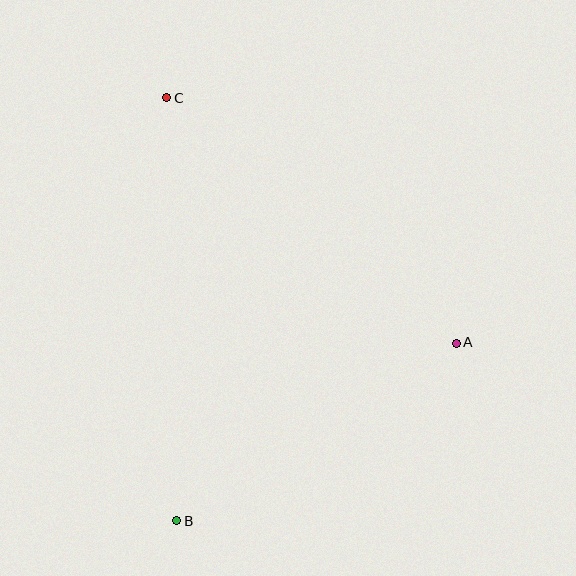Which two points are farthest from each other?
Points B and C are farthest from each other.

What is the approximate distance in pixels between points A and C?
The distance between A and C is approximately 379 pixels.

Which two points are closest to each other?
Points A and B are closest to each other.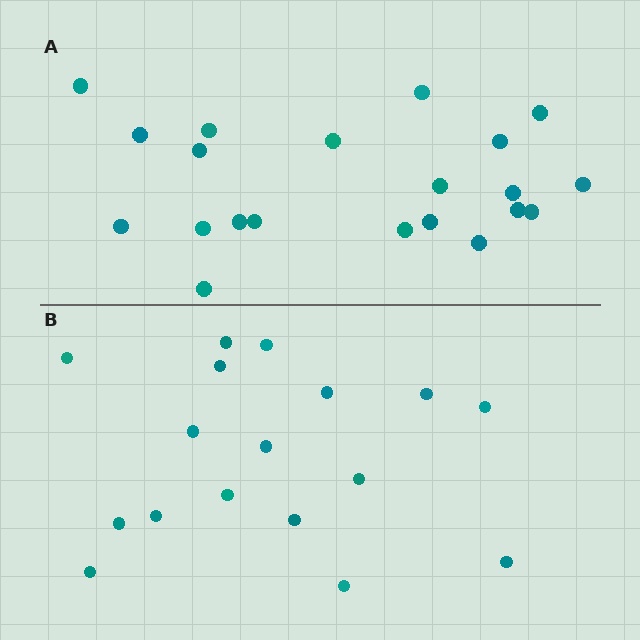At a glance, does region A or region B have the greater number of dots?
Region A (the top region) has more dots.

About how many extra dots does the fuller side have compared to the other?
Region A has about 4 more dots than region B.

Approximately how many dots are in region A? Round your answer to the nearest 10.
About 20 dots. (The exact count is 21, which rounds to 20.)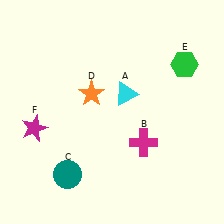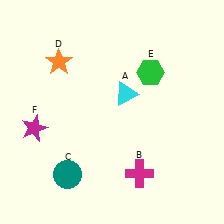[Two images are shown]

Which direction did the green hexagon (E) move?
The green hexagon (E) moved left.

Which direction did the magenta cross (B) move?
The magenta cross (B) moved down.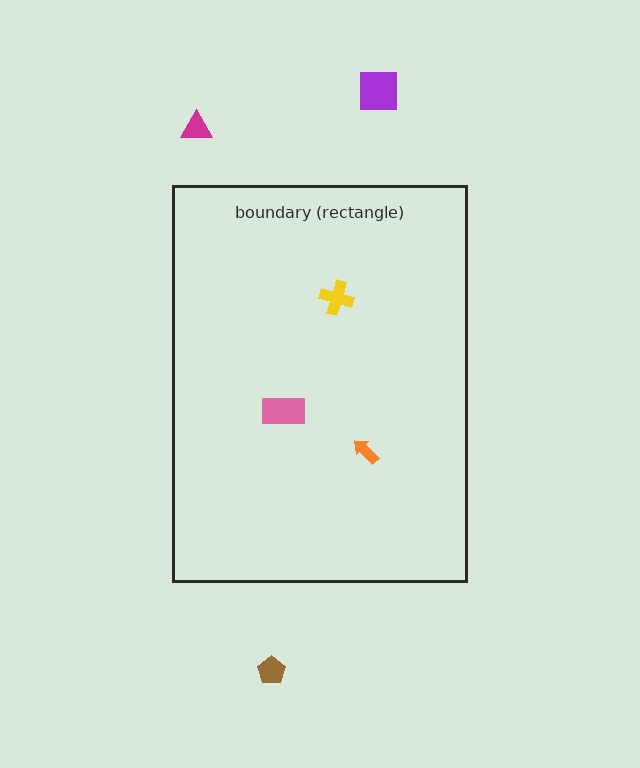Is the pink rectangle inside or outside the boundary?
Inside.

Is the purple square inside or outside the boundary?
Outside.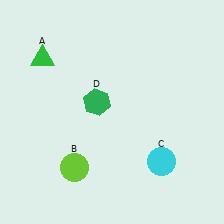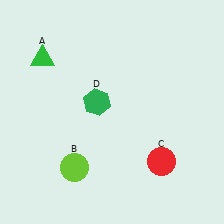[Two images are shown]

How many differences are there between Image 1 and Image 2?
There is 1 difference between the two images.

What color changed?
The circle (C) changed from cyan in Image 1 to red in Image 2.